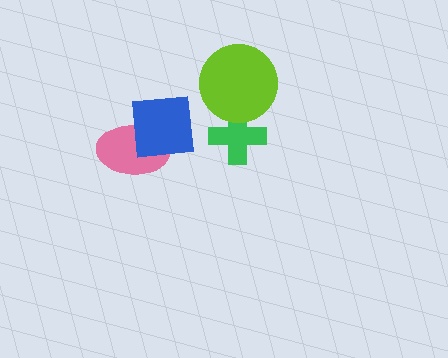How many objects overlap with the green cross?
1 object overlaps with the green cross.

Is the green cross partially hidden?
Yes, it is partially covered by another shape.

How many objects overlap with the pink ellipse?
1 object overlaps with the pink ellipse.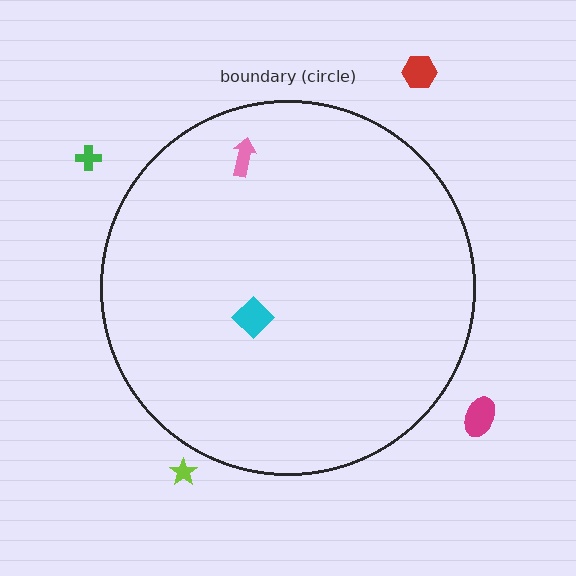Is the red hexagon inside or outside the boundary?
Outside.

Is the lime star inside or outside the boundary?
Outside.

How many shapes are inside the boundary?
2 inside, 4 outside.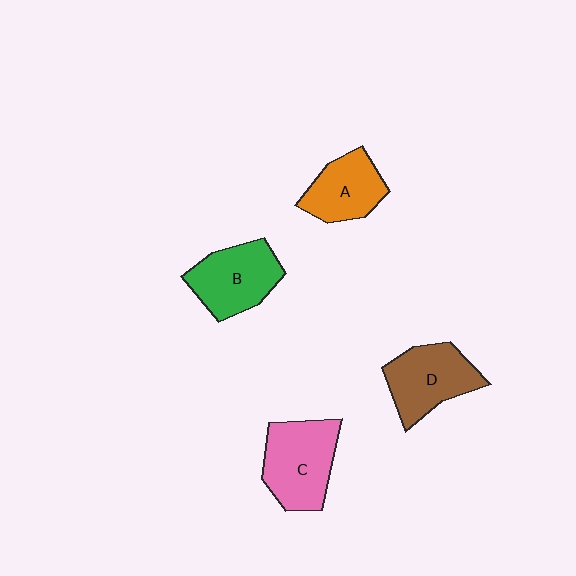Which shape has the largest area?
Shape C (pink).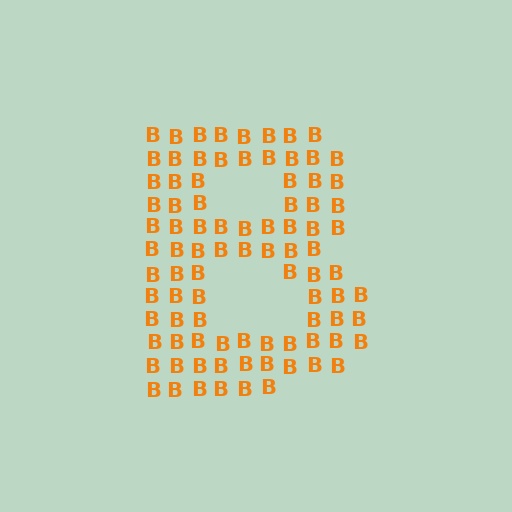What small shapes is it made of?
It is made of small letter B's.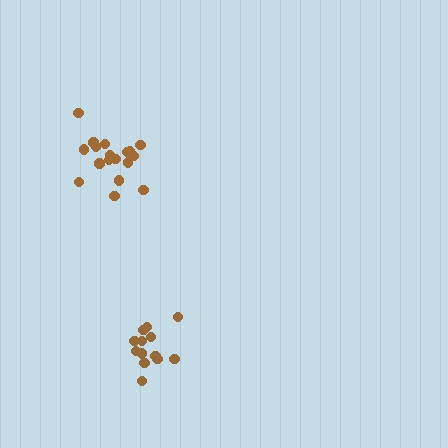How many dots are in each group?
Group 1: 18 dots, Group 2: 13 dots (31 total).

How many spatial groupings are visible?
There are 2 spatial groupings.